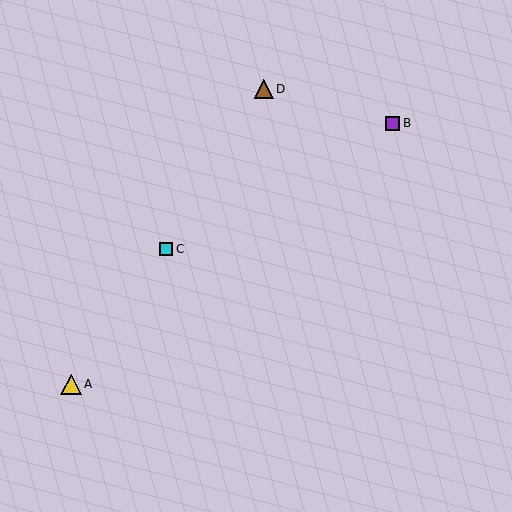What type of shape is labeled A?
Shape A is a yellow triangle.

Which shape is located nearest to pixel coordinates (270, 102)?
The brown triangle (labeled D) at (264, 89) is nearest to that location.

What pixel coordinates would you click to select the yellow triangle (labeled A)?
Click at (71, 384) to select the yellow triangle A.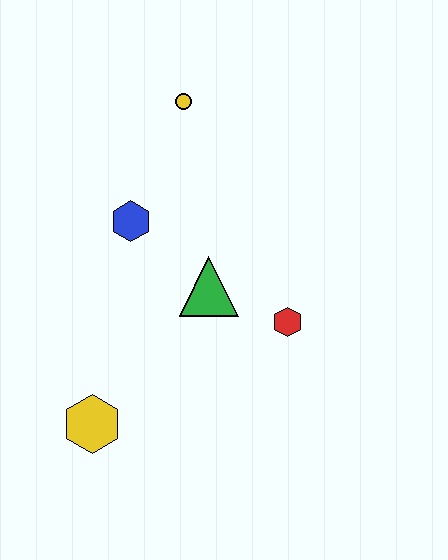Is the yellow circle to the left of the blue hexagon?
No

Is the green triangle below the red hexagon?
No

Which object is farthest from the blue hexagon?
The yellow hexagon is farthest from the blue hexagon.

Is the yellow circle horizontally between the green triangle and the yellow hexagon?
Yes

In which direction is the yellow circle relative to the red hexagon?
The yellow circle is above the red hexagon.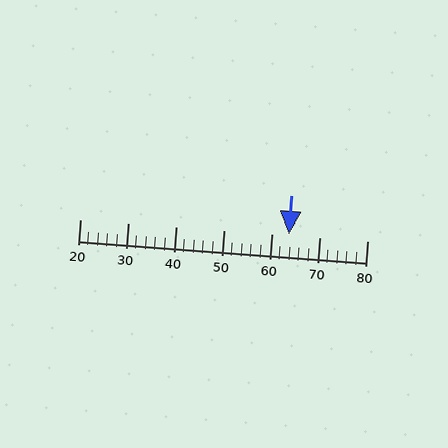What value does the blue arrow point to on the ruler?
The blue arrow points to approximately 64.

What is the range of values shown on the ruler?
The ruler shows values from 20 to 80.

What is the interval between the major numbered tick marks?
The major tick marks are spaced 10 units apart.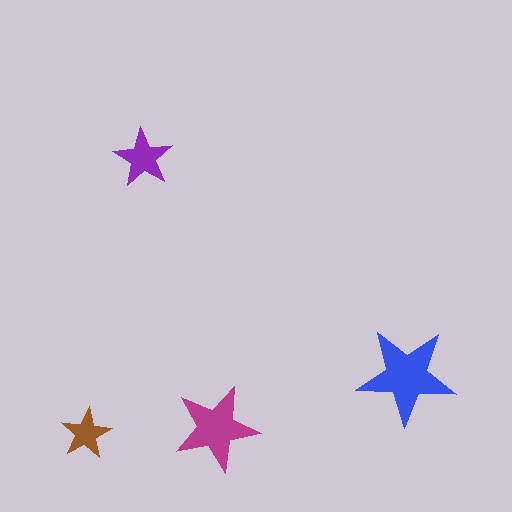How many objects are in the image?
There are 4 objects in the image.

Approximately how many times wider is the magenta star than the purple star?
About 1.5 times wider.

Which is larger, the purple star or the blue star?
The blue one.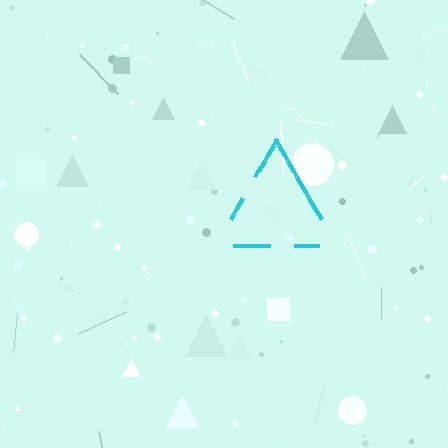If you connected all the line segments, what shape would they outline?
They would outline a triangle.